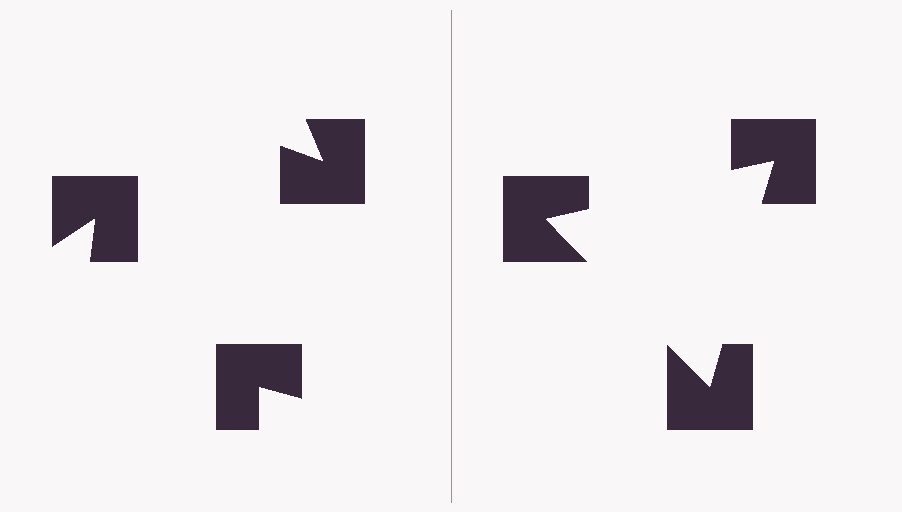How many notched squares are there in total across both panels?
6 — 3 on each side.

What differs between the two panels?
The notched squares are positioned identically on both sides; only the wedge orientations differ. On the right they align to a triangle; on the left they are misaligned.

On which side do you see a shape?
An illusory triangle appears on the right side. On the left side the wedge cuts are rotated, so no coherent shape forms.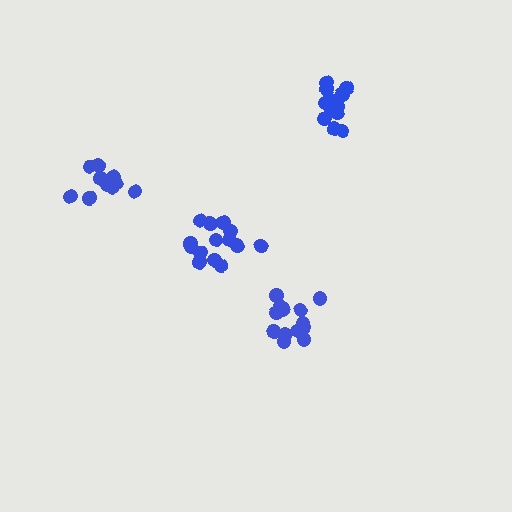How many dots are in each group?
Group 1: 11 dots, Group 2: 15 dots, Group 3: 14 dots, Group 4: 13 dots (53 total).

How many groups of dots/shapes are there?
There are 4 groups.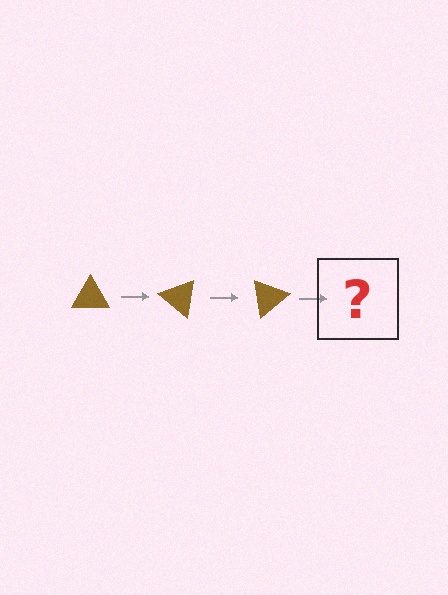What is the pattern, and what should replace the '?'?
The pattern is that the triangle rotates 40 degrees each step. The '?' should be a brown triangle rotated 120 degrees.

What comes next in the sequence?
The next element should be a brown triangle rotated 120 degrees.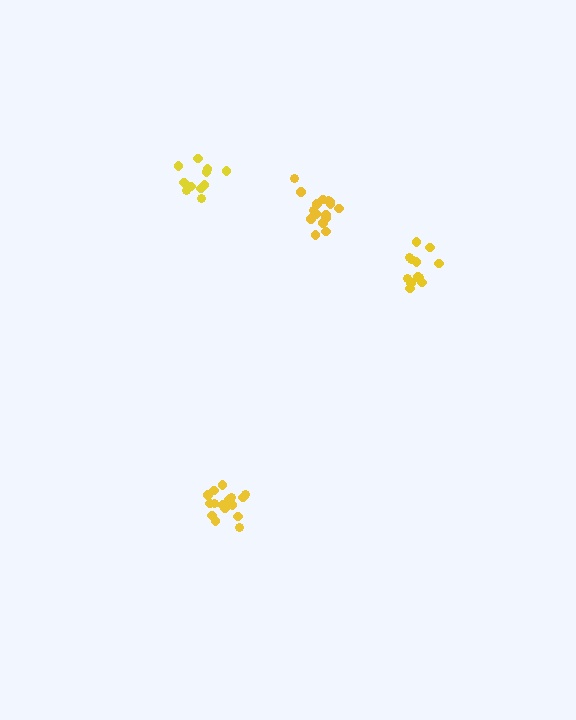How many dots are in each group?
Group 1: 17 dots, Group 2: 16 dots, Group 3: 12 dots, Group 4: 11 dots (56 total).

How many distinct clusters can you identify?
There are 4 distinct clusters.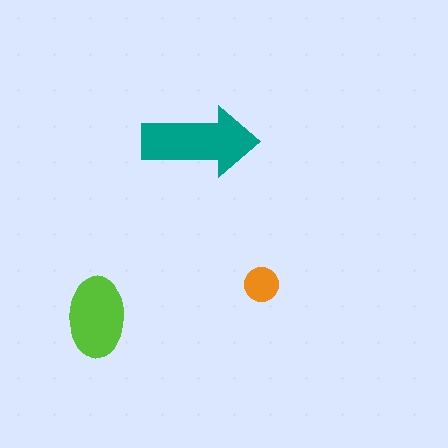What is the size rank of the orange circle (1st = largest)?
3rd.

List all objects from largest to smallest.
The teal arrow, the lime ellipse, the orange circle.